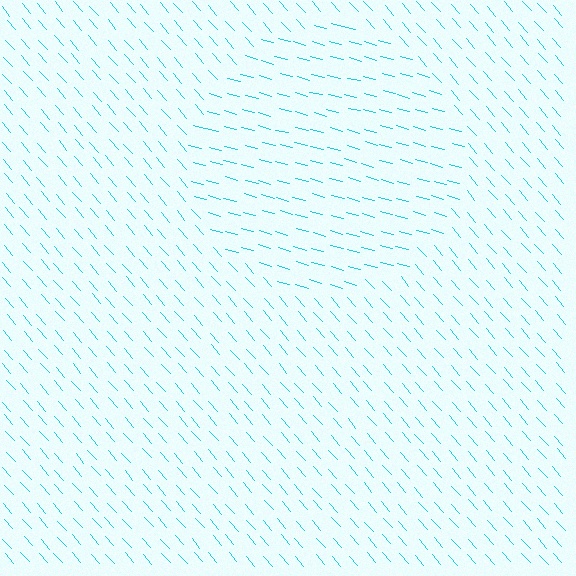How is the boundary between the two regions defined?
The boundary is defined purely by a change in line orientation (approximately 33 degrees difference). All lines are the same color and thickness.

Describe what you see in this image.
The image is filled with small cyan line segments. A circle region in the image has lines oriented differently from the surrounding lines, creating a visible texture boundary.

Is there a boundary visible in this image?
Yes, there is a texture boundary formed by a change in line orientation.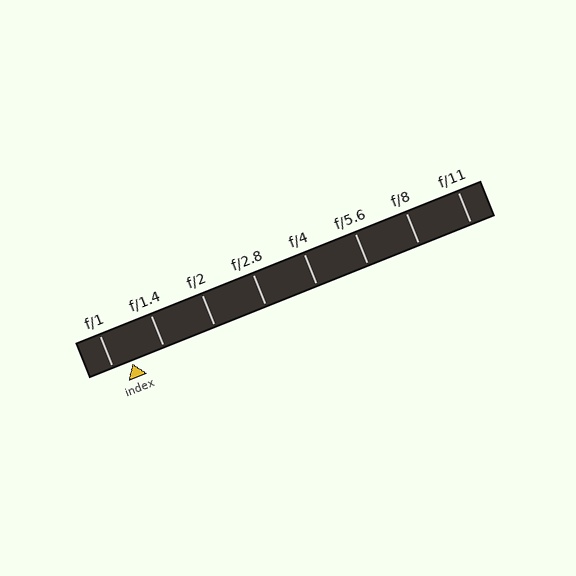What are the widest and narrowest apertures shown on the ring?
The widest aperture shown is f/1 and the narrowest is f/11.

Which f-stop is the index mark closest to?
The index mark is closest to f/1.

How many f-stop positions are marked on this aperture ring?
There are 8 f-stop positions marked.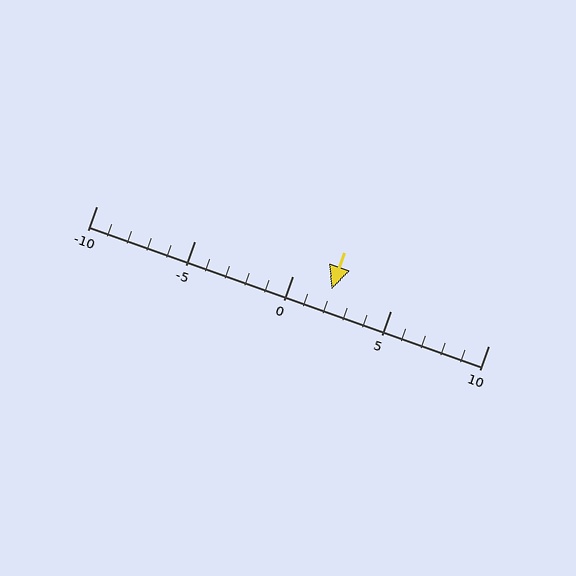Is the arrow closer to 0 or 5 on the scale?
The arrow is closer to 0.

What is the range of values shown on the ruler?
The ruler shows values from -10 to 10.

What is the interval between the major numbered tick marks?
The major tick marks are spaced 5 units apart.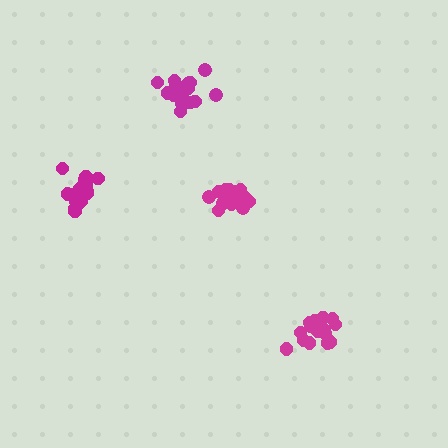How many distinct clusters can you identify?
There are 4 distinct clusters.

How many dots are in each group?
Group 1: 16 dots, Group 2: 18 dots, Group 3: 18 dots, Group 4: 18 dots (70 total).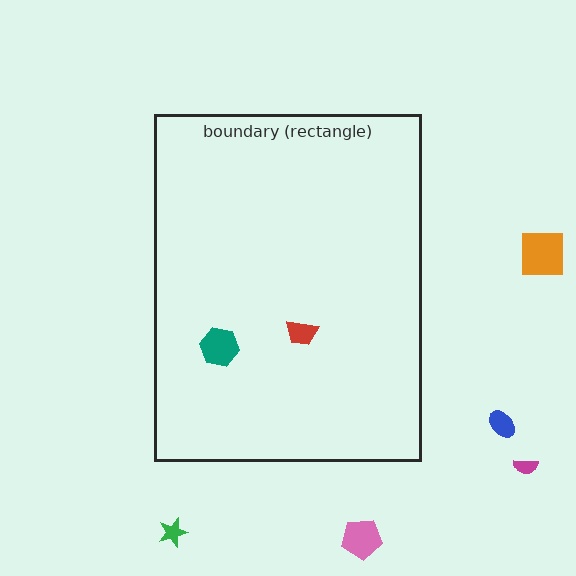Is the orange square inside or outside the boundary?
Outside.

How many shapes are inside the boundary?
2 inside, 5 outside.